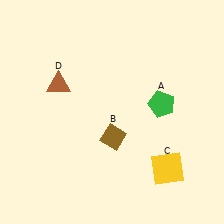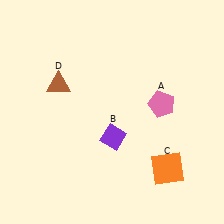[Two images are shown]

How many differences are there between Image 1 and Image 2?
There are 3 differences between the two images.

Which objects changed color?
A changed from green to pink. B changed from brown to purple. C changed from yellow to orange.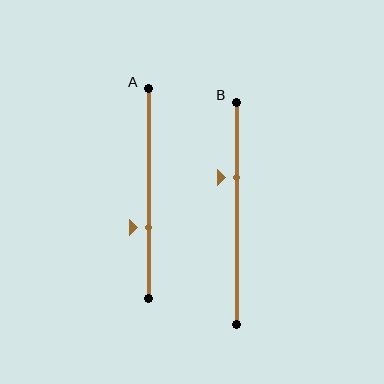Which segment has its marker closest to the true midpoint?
Segment B has its marker closest to the true midpoint.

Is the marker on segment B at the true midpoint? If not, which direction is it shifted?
No, the marker on segment B is shifted upward by about 16% of the segment length.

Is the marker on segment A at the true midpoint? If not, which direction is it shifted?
No, the marker on segment A is shifted downward by about 16% of the segment length.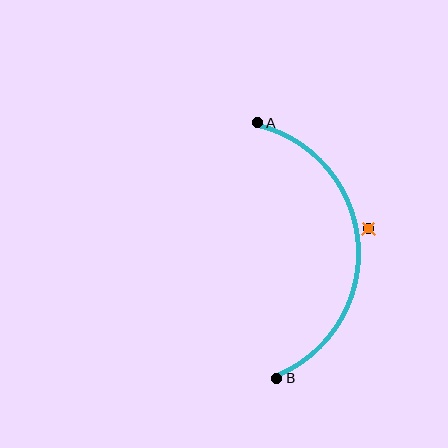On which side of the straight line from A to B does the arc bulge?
The arc bulges to the right of the straight line connecting A and B.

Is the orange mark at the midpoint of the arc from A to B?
No — the orange mark does not lie on the arc at all. It sits slightly outside the curve.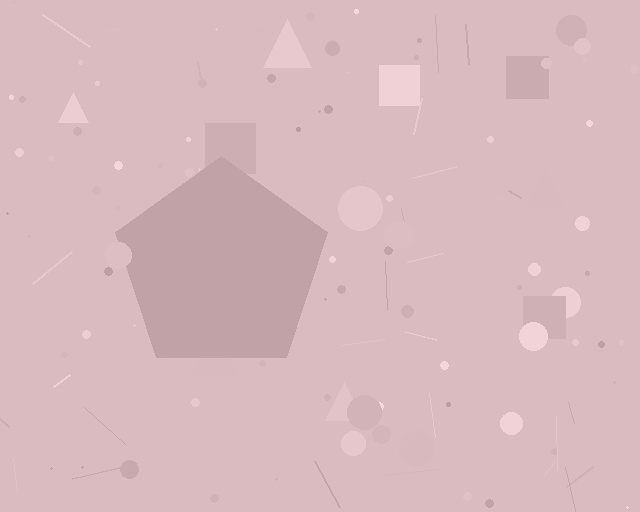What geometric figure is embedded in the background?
A pentagon is embedded in the background.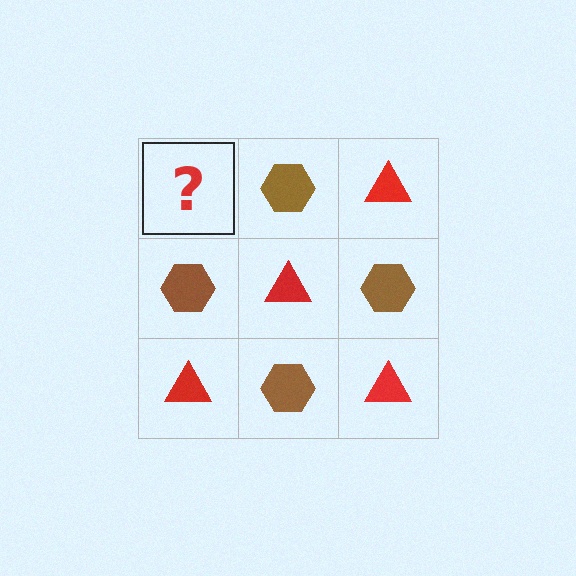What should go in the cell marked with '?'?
The missing cell should contain a red triangle.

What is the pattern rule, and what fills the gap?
The rule is that it alternates red triangle and brown hexagon in a checkerboard pattern. The gap should be filled with a red triangle.